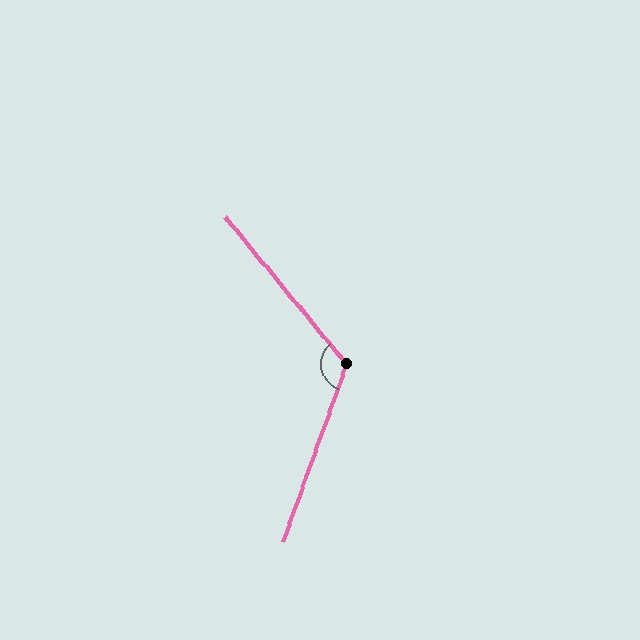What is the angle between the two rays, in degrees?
Approximately 121 degrees.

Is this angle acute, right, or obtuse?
It is obtuse.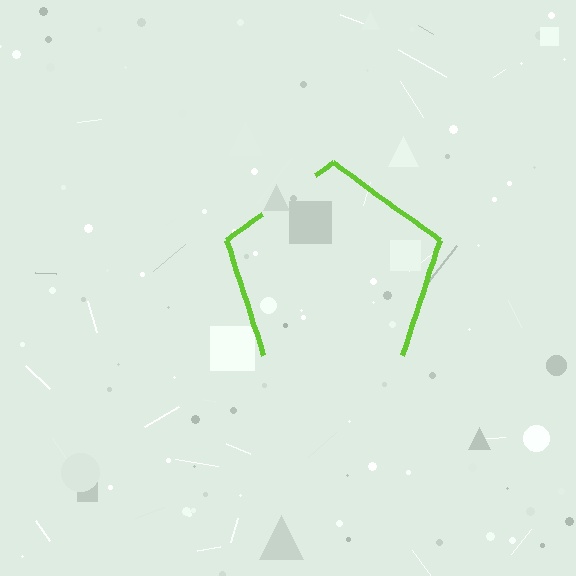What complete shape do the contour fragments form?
The contour fragments form a pentagon.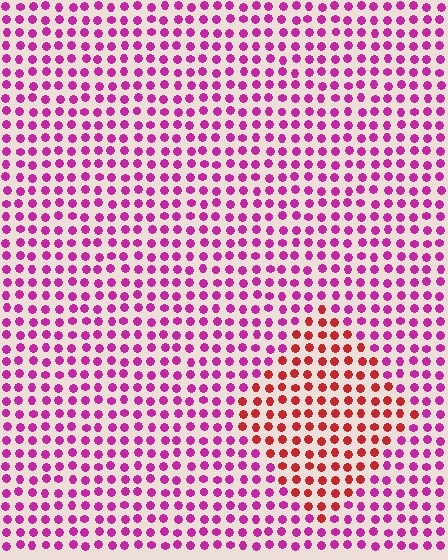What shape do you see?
I see a diamond.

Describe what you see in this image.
The image is filled with small magenta elements in a uniform arrangement. A diamond-shaped region is visible where the elements are tinted to a slightly different hue, forming a subtle color boundary.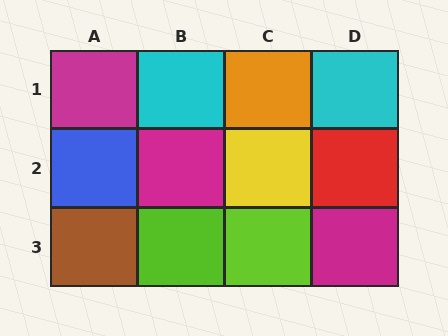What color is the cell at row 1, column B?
Cyan.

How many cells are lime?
2 cells are lime.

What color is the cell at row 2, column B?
Magenta.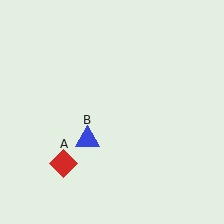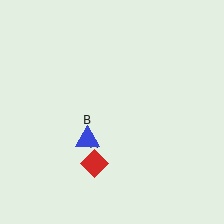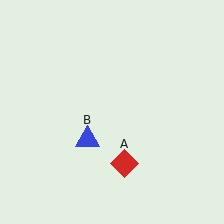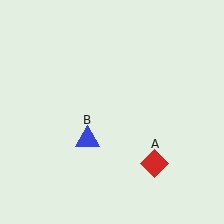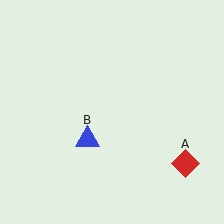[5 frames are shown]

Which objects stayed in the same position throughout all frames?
Blue triangle (object B) remained stationary.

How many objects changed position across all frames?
1 object changed position: red diamond (object A).